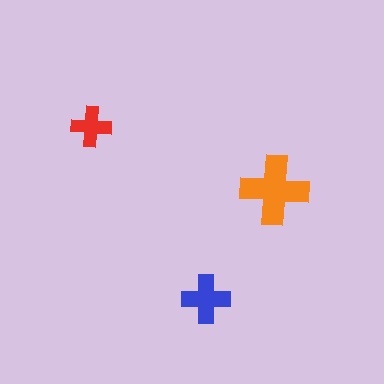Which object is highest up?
The red cross is topmost.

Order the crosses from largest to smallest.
the orange one, the blue one, the red one.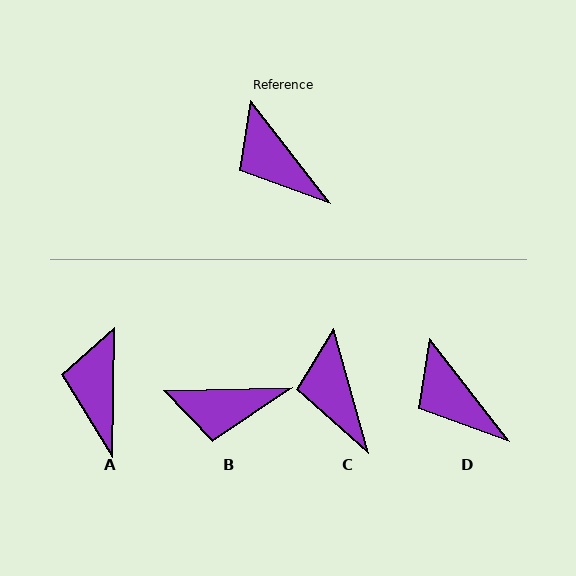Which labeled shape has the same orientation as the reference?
D.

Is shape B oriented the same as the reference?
No, it is off by about 53 degrees.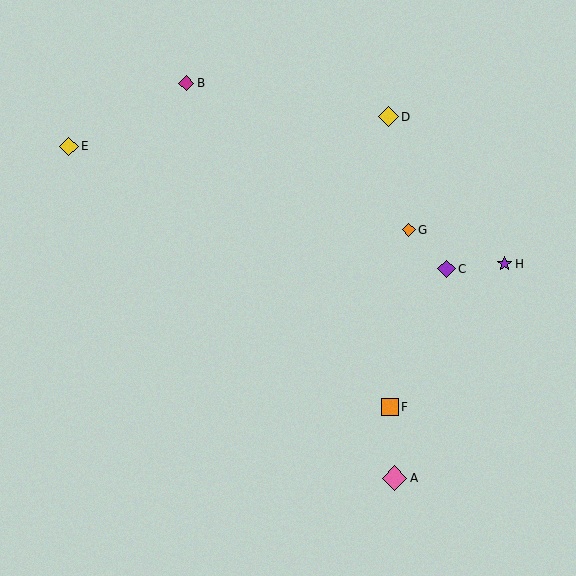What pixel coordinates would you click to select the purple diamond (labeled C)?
Click at (447, 269) to select the purple diamond C.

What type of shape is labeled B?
Shape B is a magenta diamond.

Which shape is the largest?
The pink diamond (labeled A) is the largest.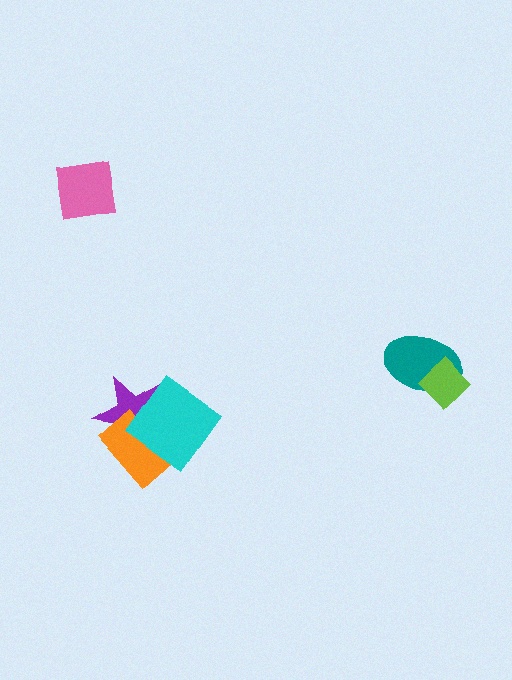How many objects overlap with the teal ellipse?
1 object overlaps with the teal ellipse.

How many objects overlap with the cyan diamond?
2 objects overlap with the cyan diamond.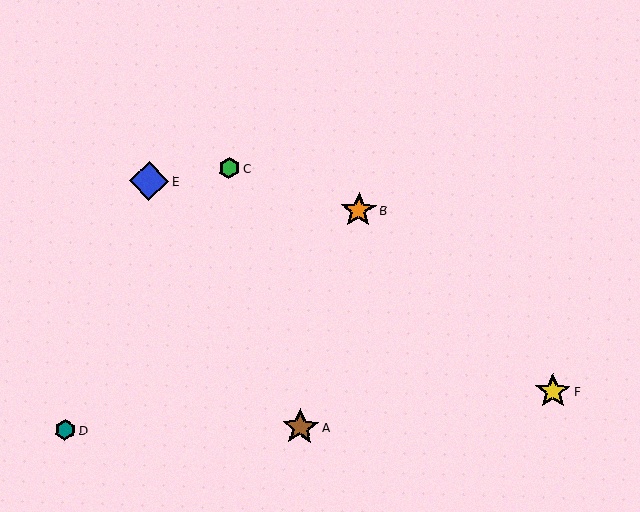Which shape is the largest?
The blue diamond (labeled E) is the largest.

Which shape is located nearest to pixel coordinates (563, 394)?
The yellow star (labeled F) at (553, 391) is nearest to that location.